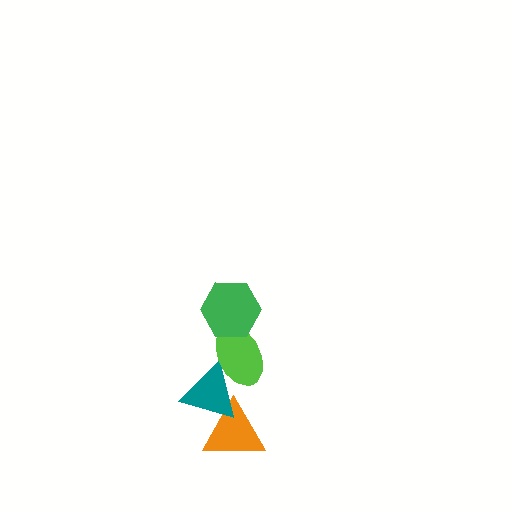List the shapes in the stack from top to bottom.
From top to bottom: the green hexagon, the lime ellipse, the teal triangle, the orange triangle.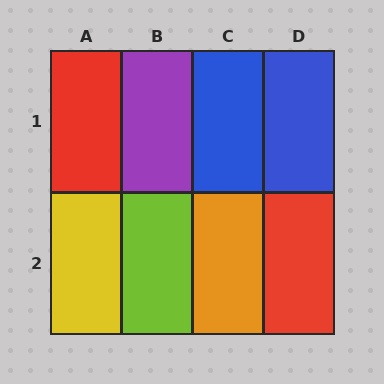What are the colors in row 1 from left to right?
Red, purple, blue, blue.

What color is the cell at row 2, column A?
Yellow.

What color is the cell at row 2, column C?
Orange.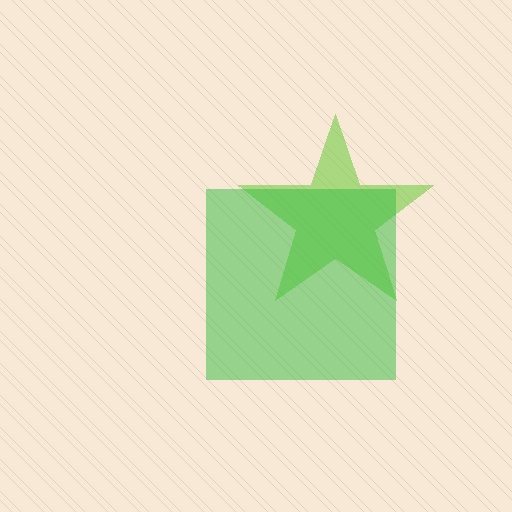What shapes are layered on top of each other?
The layered shapes are: a lime star, a green square.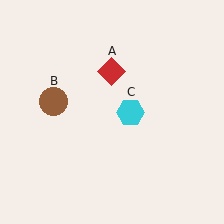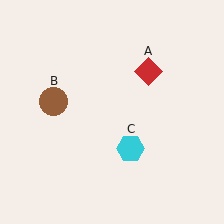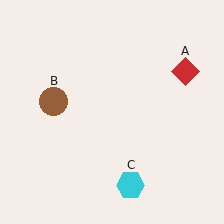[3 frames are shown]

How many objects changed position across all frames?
2 objects changed position: red diamond (object A), cyan hexagon (object C).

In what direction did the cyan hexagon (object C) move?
The cyan hexagon (object C) moved down.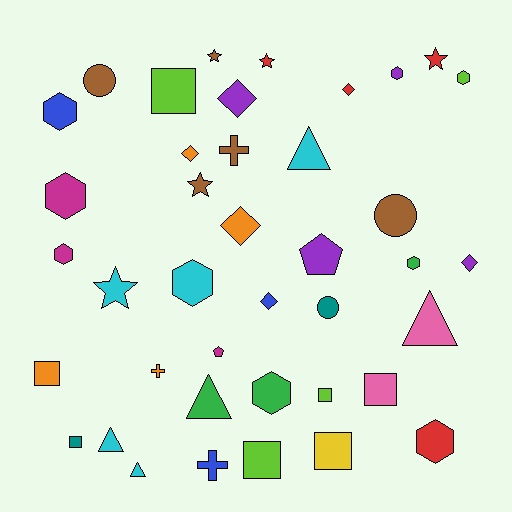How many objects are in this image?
There are 40 objects.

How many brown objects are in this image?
There are 5 brown objects.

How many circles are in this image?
There are 3 circles.